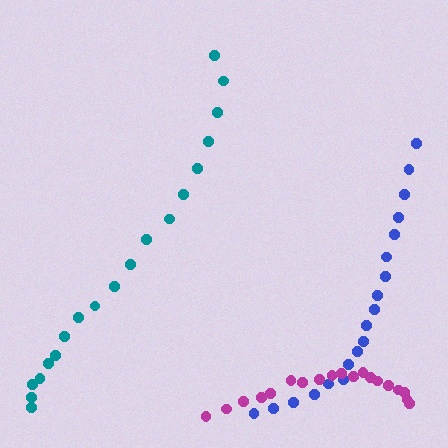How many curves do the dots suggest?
There are 3 distinct paths.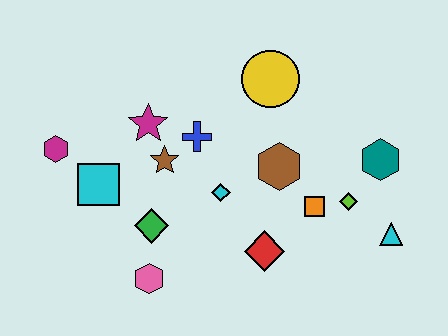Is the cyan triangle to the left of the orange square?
No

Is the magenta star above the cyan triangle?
Yes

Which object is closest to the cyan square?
The magenta hexagon is closest to the cyan square.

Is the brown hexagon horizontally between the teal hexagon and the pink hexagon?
Yes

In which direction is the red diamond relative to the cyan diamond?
The red diamond is below the cyan diamond.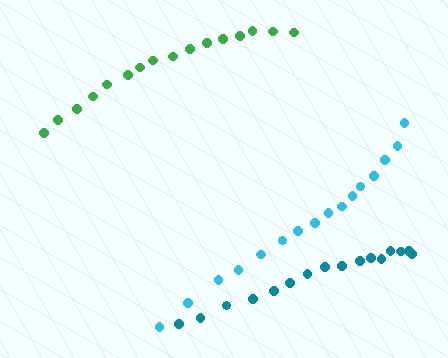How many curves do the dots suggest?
There are 3 distinct paths.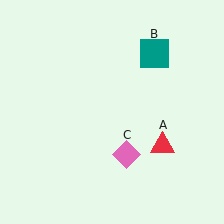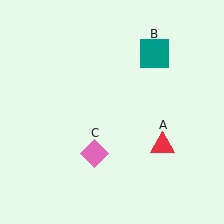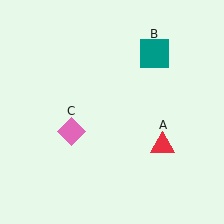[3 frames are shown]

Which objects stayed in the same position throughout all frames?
Red triangle (object A) and teal square (object B) remained stationary.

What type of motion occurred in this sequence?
The pink diamond (object C) rotated clockwise around the center of the scene.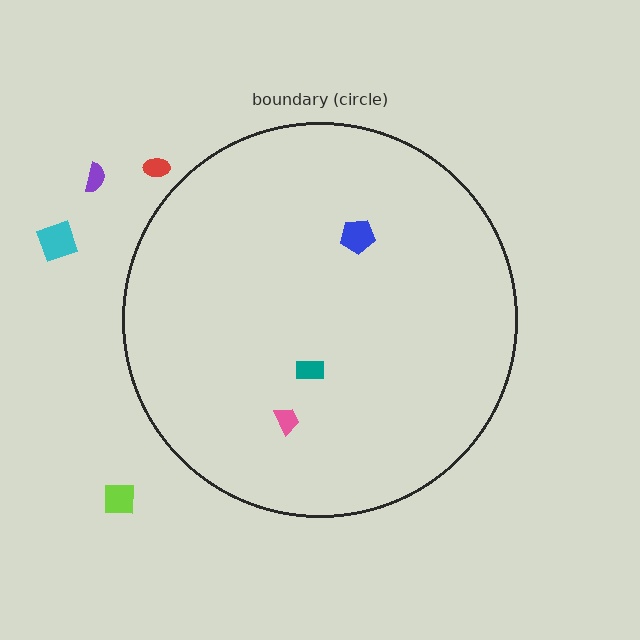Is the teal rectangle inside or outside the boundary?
Inside.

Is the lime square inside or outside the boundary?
Outside.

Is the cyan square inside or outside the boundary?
Outside.